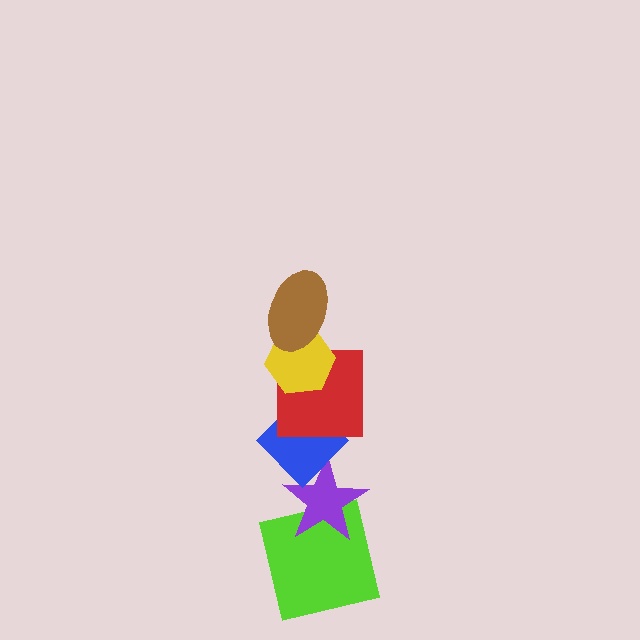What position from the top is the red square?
The red square is 3rd from the top.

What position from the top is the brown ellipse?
The brown ellipse is 1st from the top.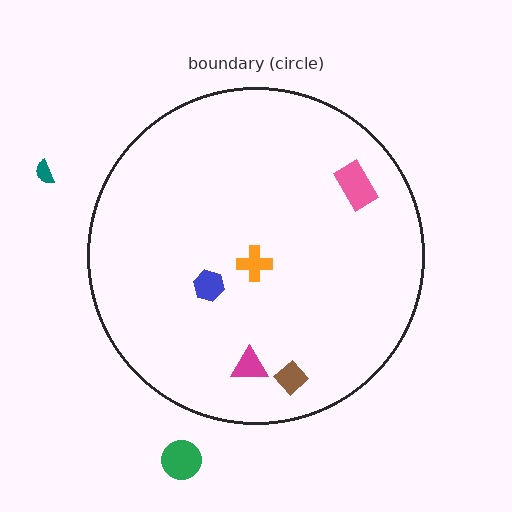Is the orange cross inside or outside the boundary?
Inside.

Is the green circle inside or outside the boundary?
Outside.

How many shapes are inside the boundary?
5 inside, 2 outside.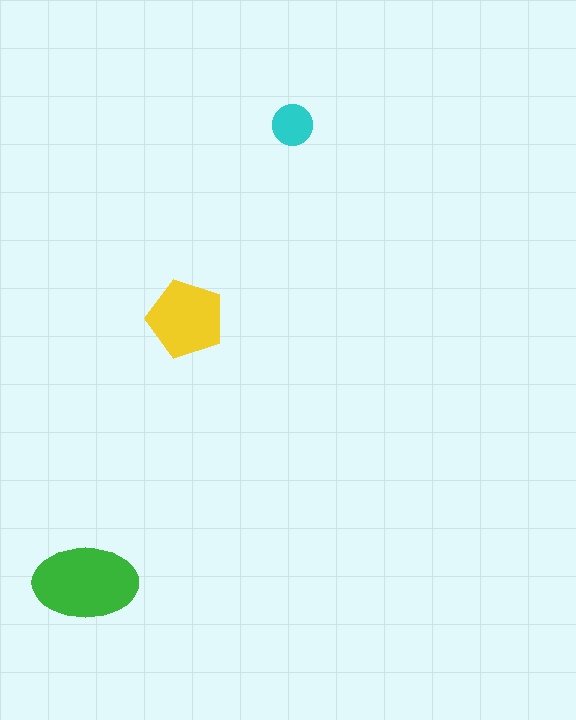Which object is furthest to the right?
The cyan circle is rightmost.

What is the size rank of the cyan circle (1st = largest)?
3rd.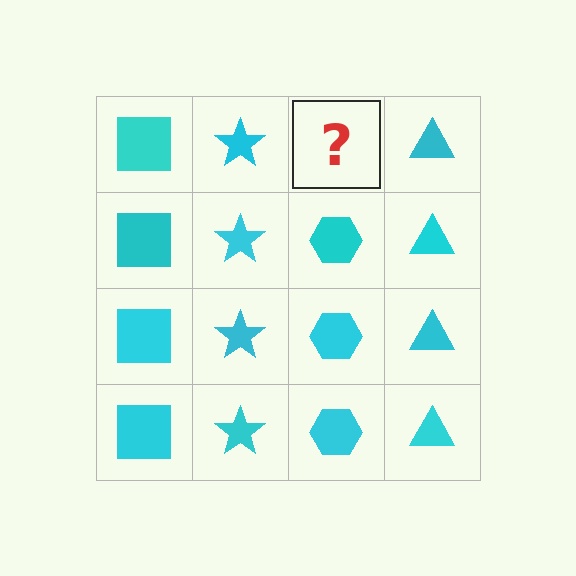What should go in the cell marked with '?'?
The missing cell should contain a cyan hexagon.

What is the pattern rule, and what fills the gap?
The rule is that each column has a consistent shape. The gap should be filled with a cyan hexagon.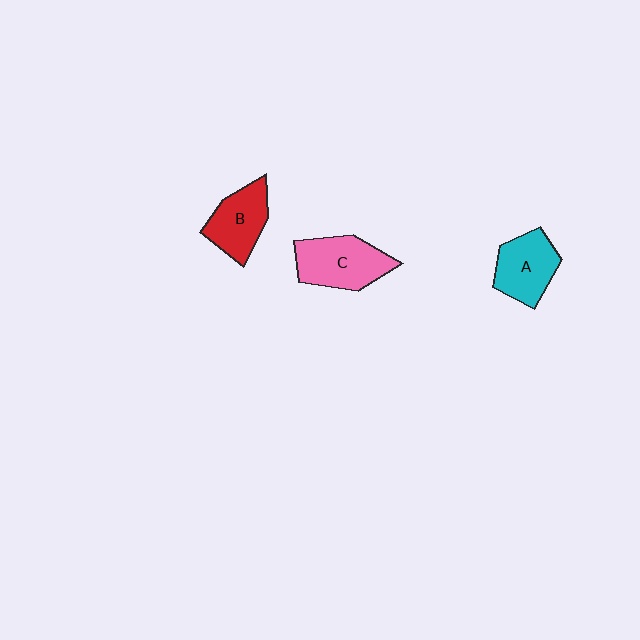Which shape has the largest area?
Shape C (pink).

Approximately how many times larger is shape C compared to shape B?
Approximately 1.2 times.